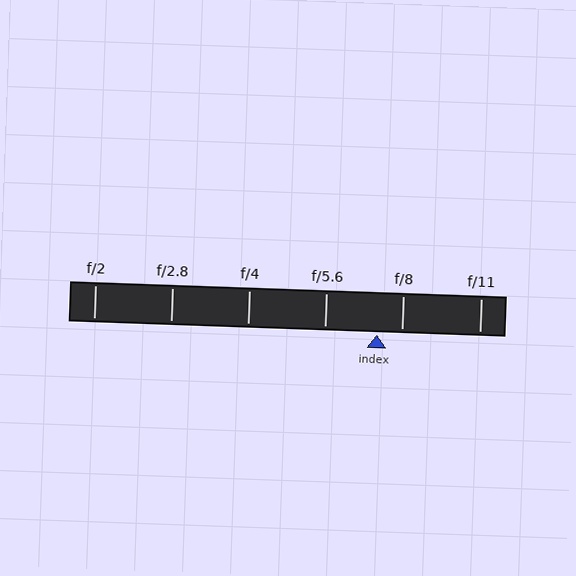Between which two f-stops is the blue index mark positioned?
The index mark is between f/5.6 and f/8.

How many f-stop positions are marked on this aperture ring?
There are 6 f-stop positions marked.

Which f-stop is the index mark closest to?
The index mark is closest to f/8.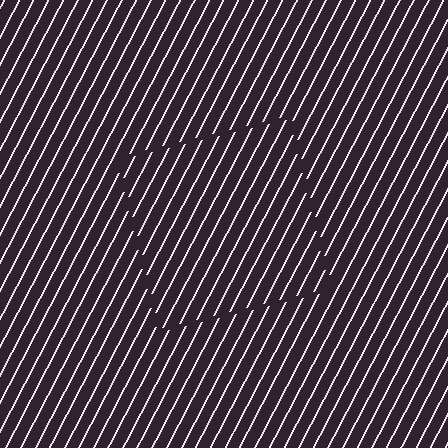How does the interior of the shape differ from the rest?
The interior of the shape contains the same grating, shifted by half a period — the contour is defined by the phase discontinuity where line-ends from the inner and outer gratings abut.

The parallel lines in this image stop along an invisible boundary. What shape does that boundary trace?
An illusory square. The interior of the shape contains the same grating, shifted by half a period — the contour is defined by the phase discontinuity where line-ends from the inner and outer gratings abut.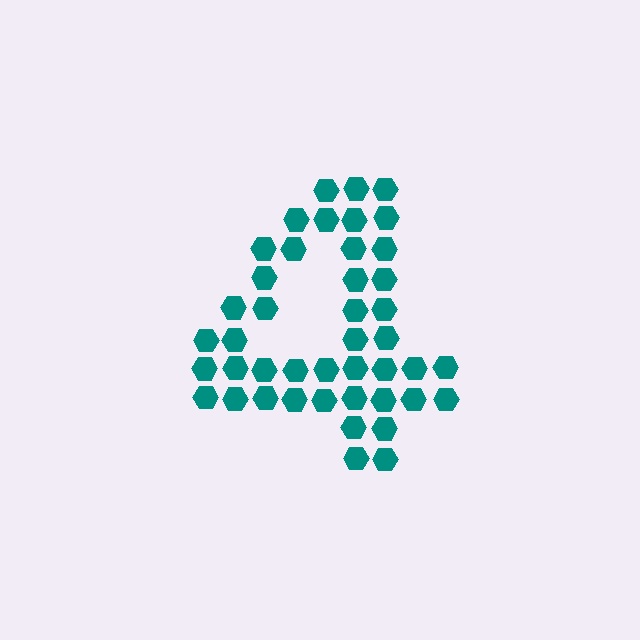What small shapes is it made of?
It is made of small hexagons.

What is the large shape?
The large shape is the digit 4.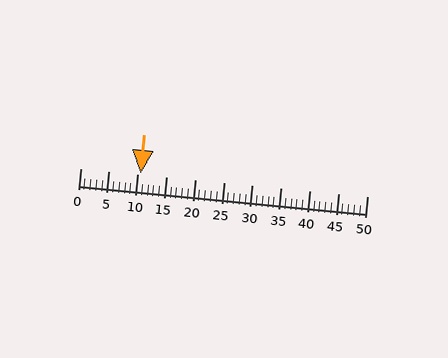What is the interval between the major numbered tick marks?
The major tick marks are spaced 5 units apart.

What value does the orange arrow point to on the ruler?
The orange arrow points to approximately 10.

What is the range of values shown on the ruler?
The ruler shows values from 0 to 50.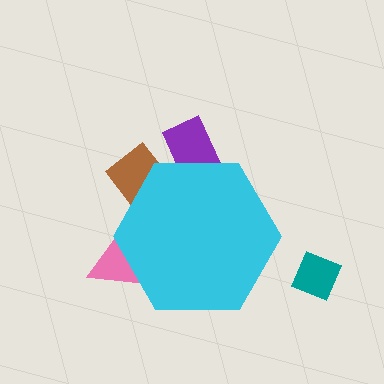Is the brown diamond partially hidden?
Yes, the brown diamond is partially hidden behind the cyan hexagon.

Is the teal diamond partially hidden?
No, the teal diamond is fully visible.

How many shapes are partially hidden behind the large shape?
3 shapes are partially hidden.